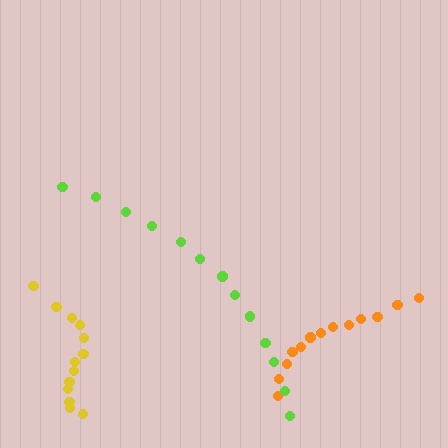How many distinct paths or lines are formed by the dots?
There are 3 distinct paths.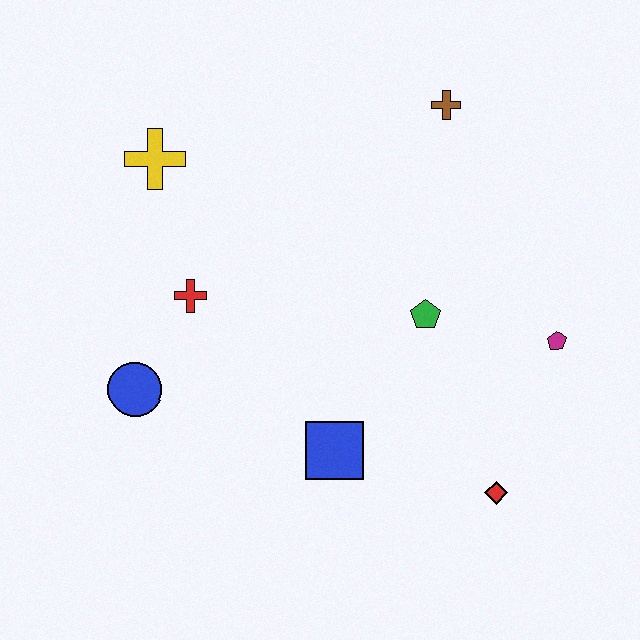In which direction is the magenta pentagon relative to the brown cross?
The magenta pentagon is below the brown cross.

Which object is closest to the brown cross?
The green pentagon is closest to the brown cross.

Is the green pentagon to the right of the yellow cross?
Yes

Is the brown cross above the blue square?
Yes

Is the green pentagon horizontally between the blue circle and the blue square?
No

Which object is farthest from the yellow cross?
The red diamond is farthest from the yellow cross.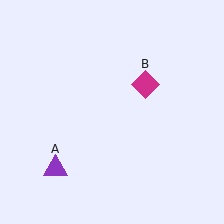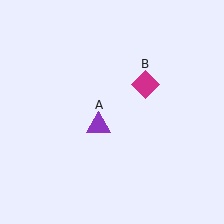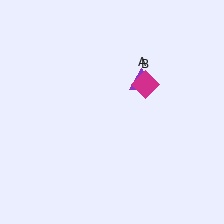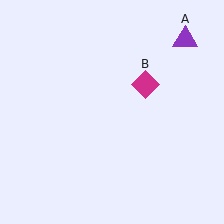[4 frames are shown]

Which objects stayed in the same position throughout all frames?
Magenta diamond (object B) remained stationary.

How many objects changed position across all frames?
1 object changed position: purple triangle (object A).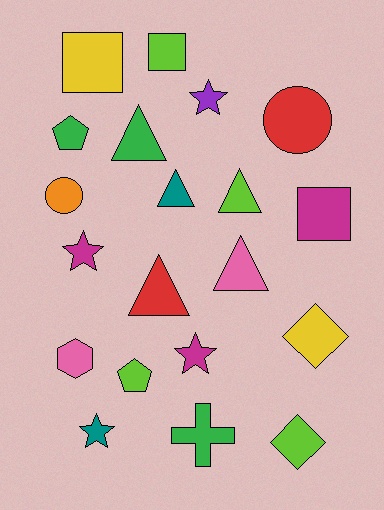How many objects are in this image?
There are 20 objects.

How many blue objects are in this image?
There are no blue objects.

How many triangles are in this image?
There are 5 triangles.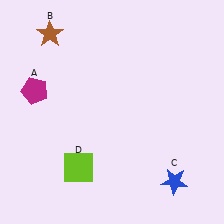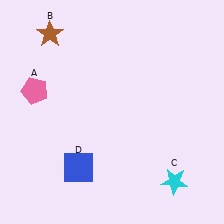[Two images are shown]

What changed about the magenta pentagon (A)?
In Image 1, A is magenta. In Image 2, it changed to pink.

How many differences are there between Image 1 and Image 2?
There are 3 differences between the two images.